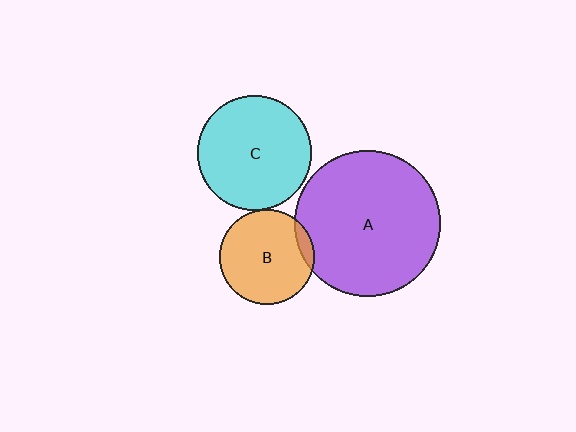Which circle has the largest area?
Circle A (purple).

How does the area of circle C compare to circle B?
Approximately 1.5 times.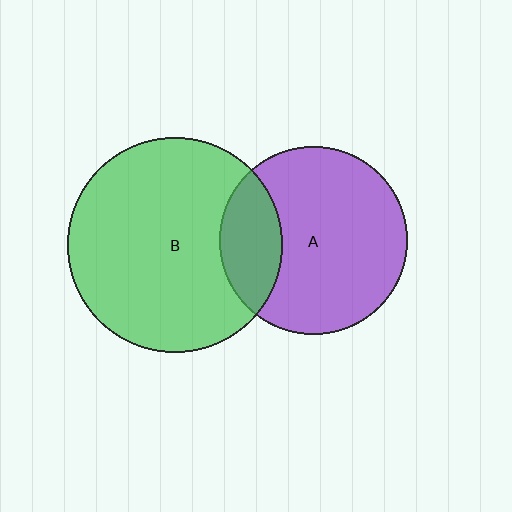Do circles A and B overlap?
Yes.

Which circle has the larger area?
Circle B (green).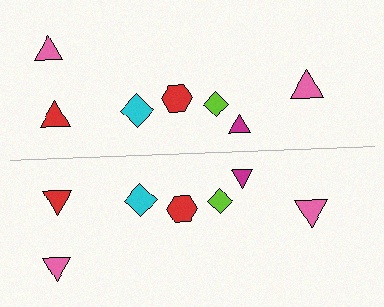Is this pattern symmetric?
Yes, this pattern has bilateral (reflection) symmetry.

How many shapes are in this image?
There are 14 shapes in this image.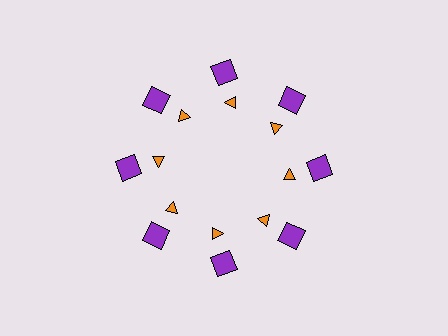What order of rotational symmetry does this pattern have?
This pattern has 8-fold rotational symmetry.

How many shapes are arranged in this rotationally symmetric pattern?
There are 16 shapes, arranged in 8 groups of 2.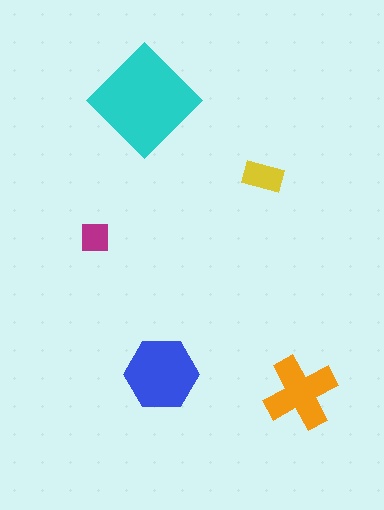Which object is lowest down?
The orange cross is bottommost.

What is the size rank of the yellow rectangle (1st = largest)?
4th.